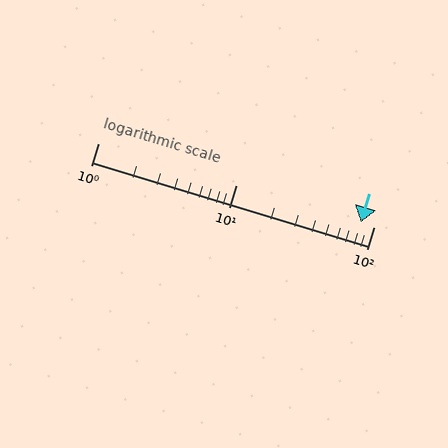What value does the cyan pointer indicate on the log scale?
The pointer indicates approximately 80.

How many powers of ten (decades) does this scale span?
The scale spans 2 decades, from 1 to 100.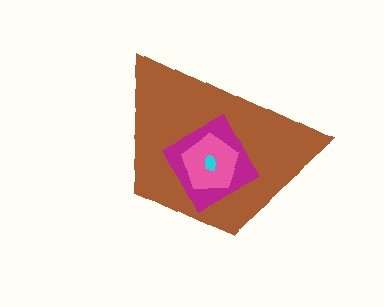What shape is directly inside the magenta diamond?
The pink pentagon.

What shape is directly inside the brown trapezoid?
The magenta diamond.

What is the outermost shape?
The brown trapezoid.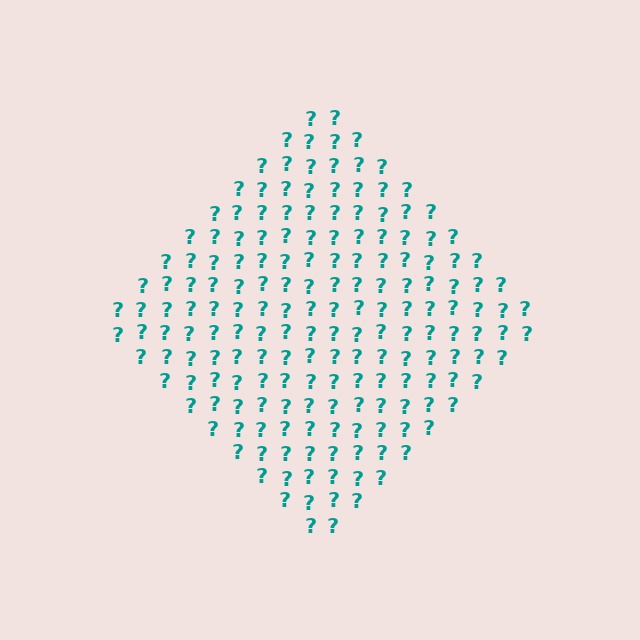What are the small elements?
The small elements are question marks.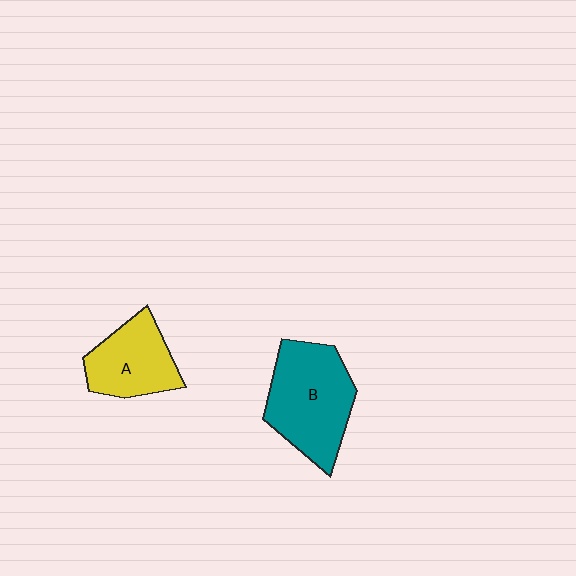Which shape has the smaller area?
Shape A (yellow).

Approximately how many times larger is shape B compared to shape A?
Approximately 1.4 times.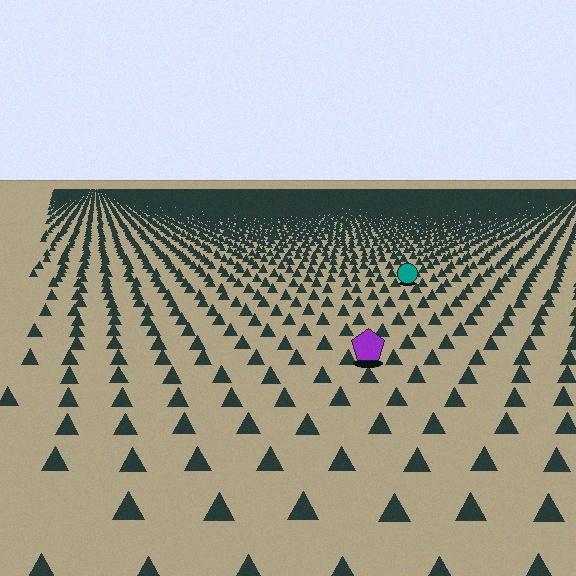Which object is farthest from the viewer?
The teal circle is farthest from the viewer. It appears smaller and the ground texture around it is denser.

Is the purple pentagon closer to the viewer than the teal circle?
Yes. The purple pentagon is closer — you can tell from the texture gradient: the ground texture is coarser near it.